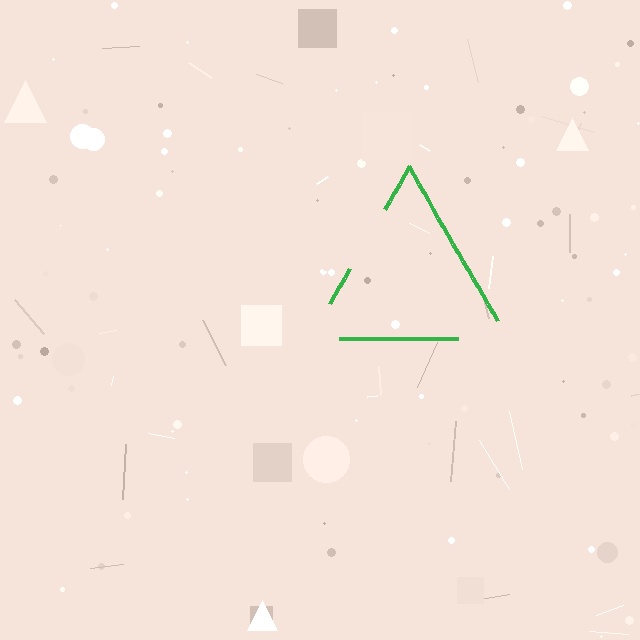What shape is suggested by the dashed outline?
The dashed outline suggests a triangle.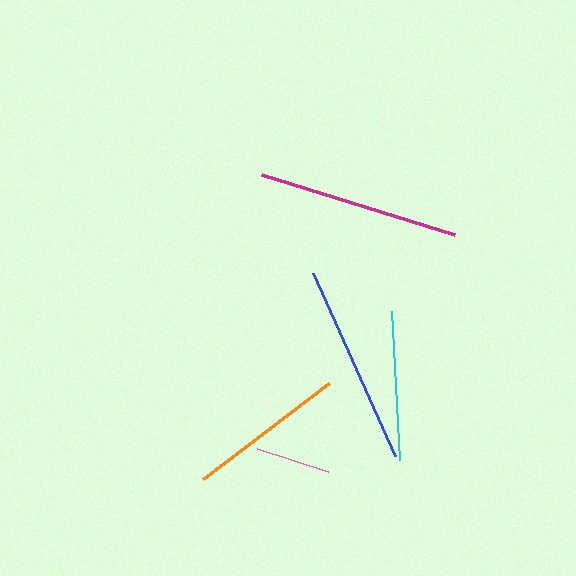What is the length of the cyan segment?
The cyan segment is approximately 149 pixels long.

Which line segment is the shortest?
The pink line is the shortest at approximately 75 pixels.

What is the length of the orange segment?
The orange segment is approximately 159 pixels long.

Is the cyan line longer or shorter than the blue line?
The blue line is longer than the cyan line.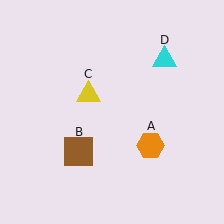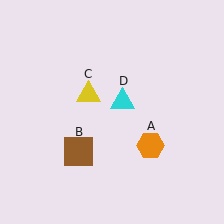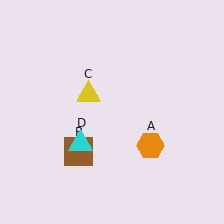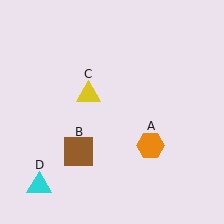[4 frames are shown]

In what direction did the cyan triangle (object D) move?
The cyan triangle (object D) moved down and to the left.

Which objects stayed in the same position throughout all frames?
Orange hexagon (object A) and brown square (object B) and yellow triangle (object C) remained stationary.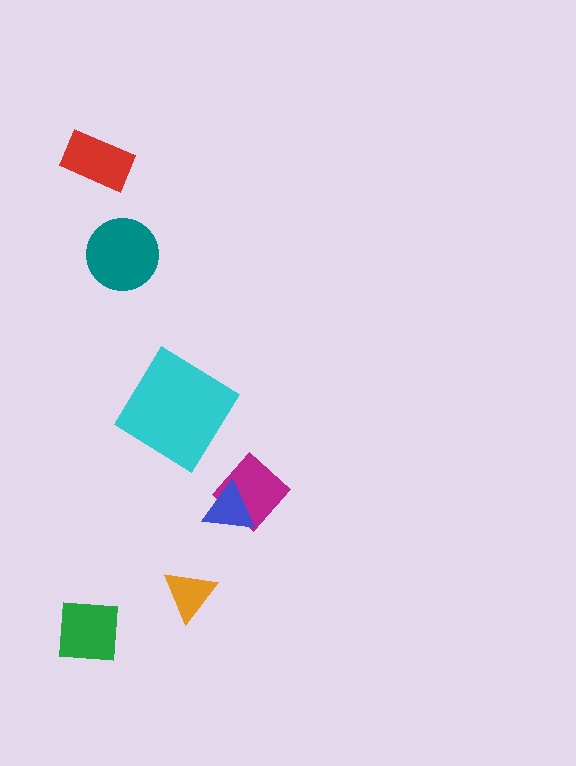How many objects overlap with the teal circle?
0 objects overlap with the teal circle.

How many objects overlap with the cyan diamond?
0 objects overlap with the cyan diamond.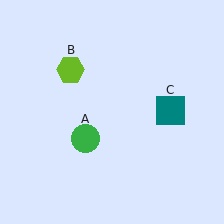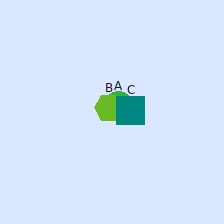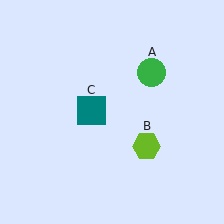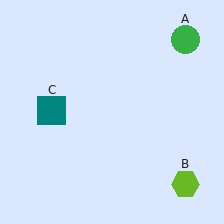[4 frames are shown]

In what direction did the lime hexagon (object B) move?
The lime hexagon (object B) moved down and to the right.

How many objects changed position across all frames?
3 objects changed position: green circle (object A), lime hexagon (object B), teal square (object C).